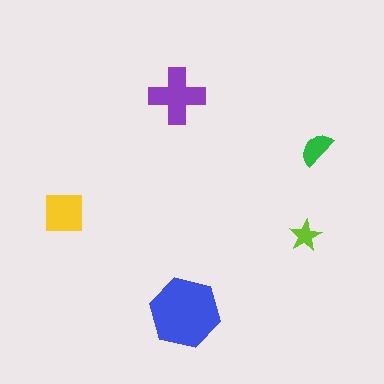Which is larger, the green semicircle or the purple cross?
The purple cross.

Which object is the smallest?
The lime star.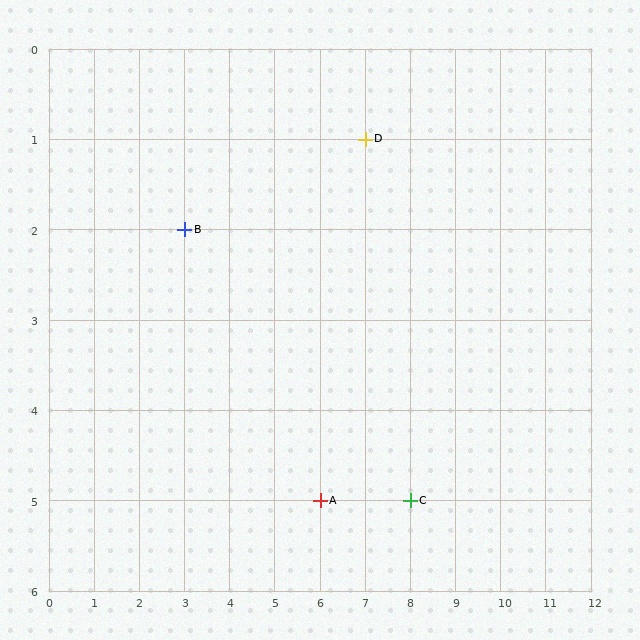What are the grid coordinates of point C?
Point C is at grid coordinates (8, 5).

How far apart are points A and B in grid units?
Points A and B are 3 columns and 3 rows apart (about 4.2 grid units diagonally).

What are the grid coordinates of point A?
Point A is at grid coordinates (6, 5).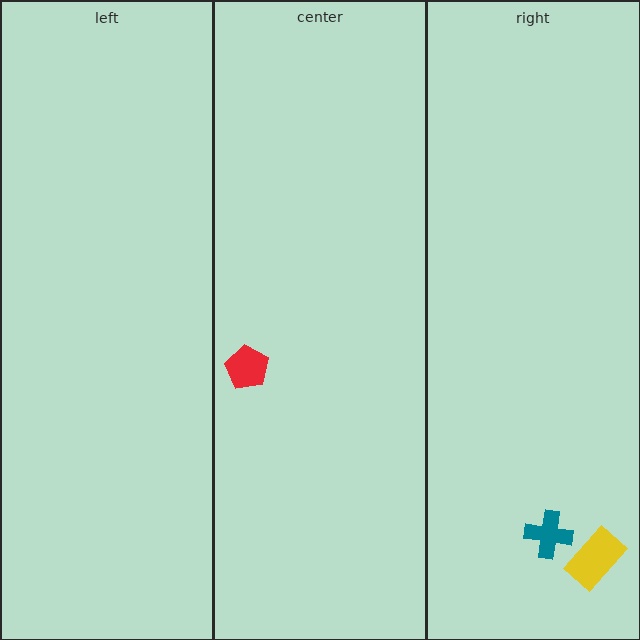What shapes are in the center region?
The red pentagon.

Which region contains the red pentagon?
The center region.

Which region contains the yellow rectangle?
The right region.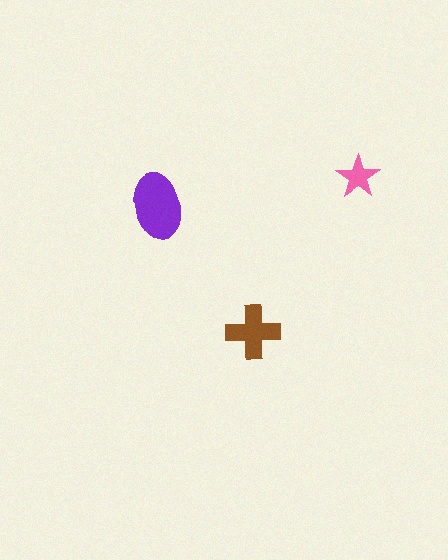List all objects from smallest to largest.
The pink star, the brown cross, the purple ellipse.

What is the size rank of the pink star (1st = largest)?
3rd.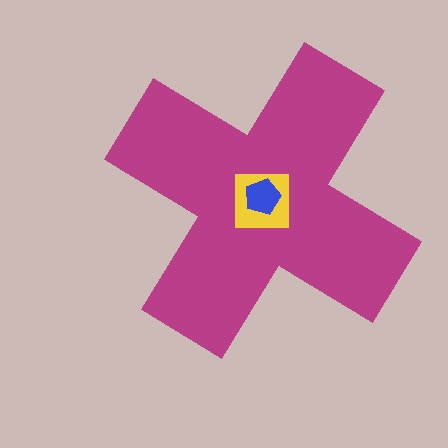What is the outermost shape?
The magenta cross.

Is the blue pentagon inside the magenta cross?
Yes.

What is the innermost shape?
The blue pentagon.